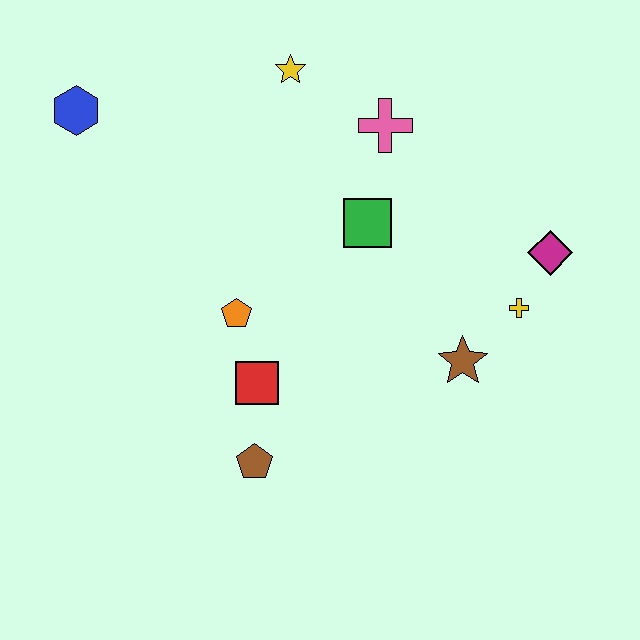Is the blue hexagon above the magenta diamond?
Yes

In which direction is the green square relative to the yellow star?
The green square is below the yellow star.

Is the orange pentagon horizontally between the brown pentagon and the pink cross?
No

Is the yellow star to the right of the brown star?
No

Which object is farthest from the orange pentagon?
The magenta diamond is farthest from the orange pentagon.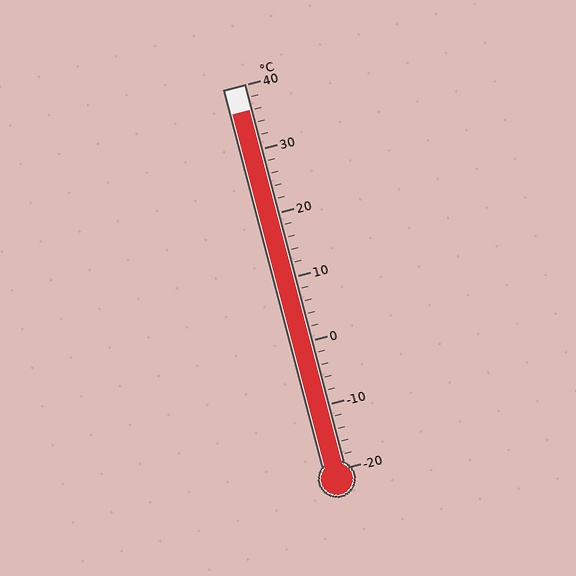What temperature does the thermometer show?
The thermometer shows approximately 36°C.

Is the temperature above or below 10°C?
The temperature is above 10°C.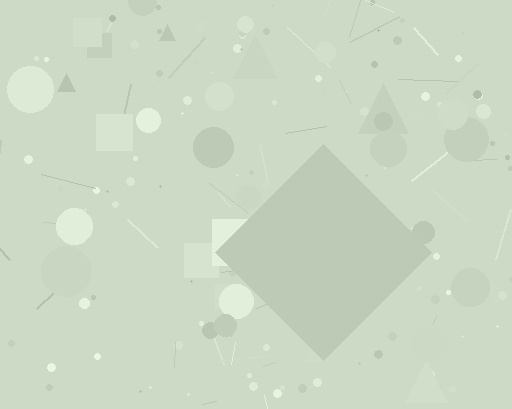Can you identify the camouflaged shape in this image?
The camouflaged shape is a diamond.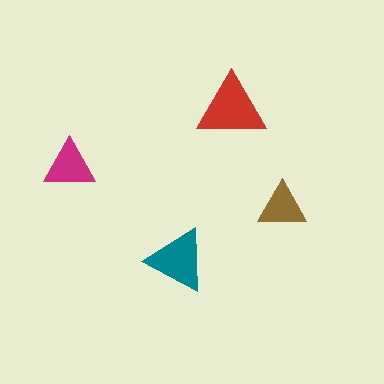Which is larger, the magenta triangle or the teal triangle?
The teal one.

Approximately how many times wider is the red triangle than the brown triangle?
About 1.5 times wider.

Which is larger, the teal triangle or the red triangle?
The red one.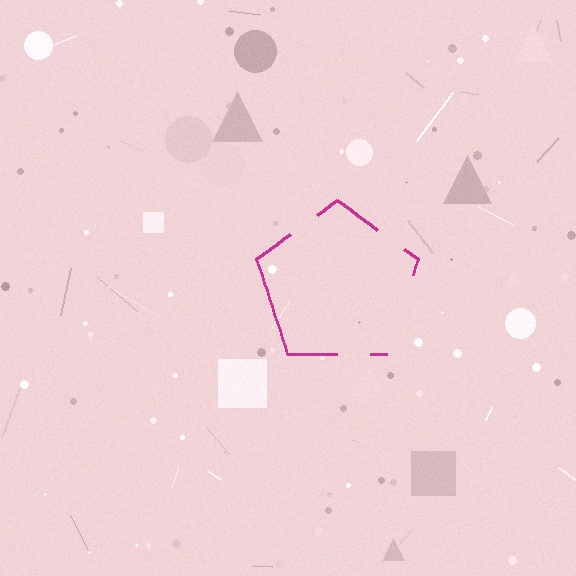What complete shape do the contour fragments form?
The contour fragments form a pentagon.